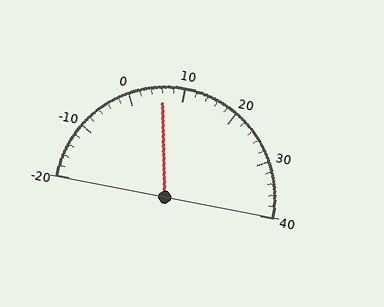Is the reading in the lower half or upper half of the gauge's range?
The reading is in the lower half of the range (-20 to 40).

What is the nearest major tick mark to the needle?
The nearest major tick mark is 10.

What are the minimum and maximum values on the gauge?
The gauge ranges from -20 to 40.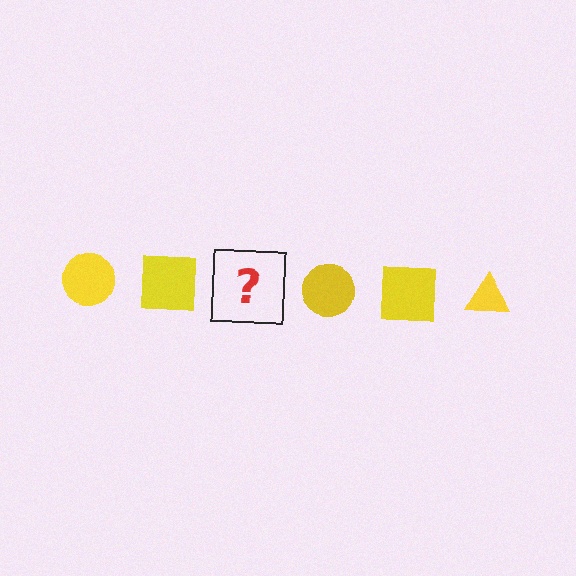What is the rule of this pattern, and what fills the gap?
The rule is that the pattern cycles through circle, square, triangle shapes in yellow. The gap should be filled with a yellow triangle.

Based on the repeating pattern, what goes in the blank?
The blank should be a yellow triangle.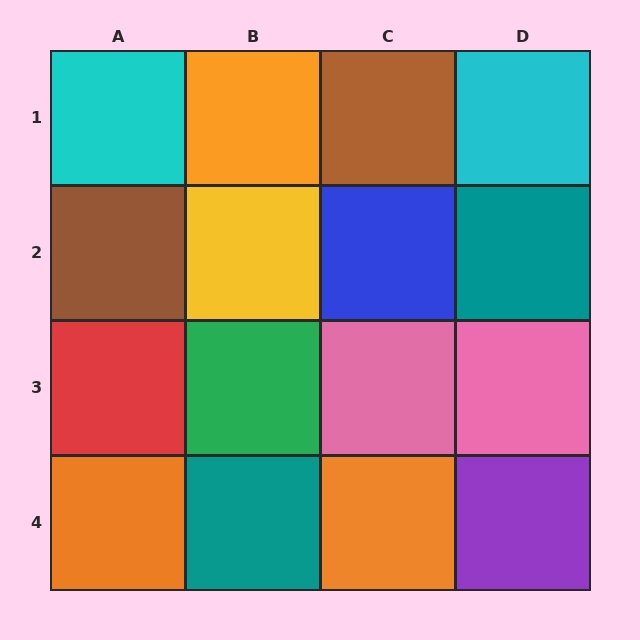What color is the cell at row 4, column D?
Purple.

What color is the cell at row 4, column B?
Teal.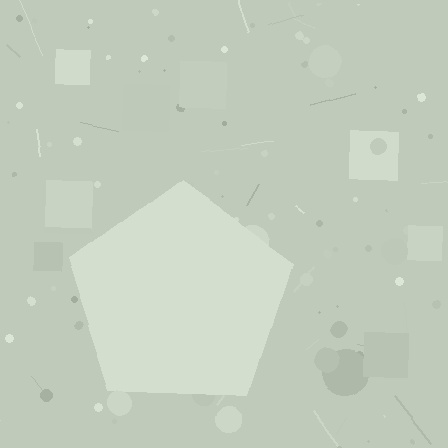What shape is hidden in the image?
A pentagon is hidden in the image.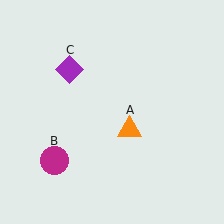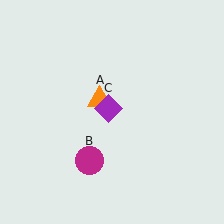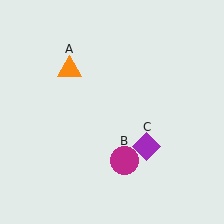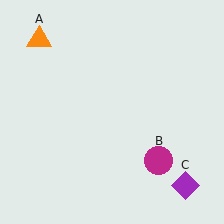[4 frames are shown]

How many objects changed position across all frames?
3 objects changed position: orange triangle (object A), magenta circle (object B), purple diamond (object C).